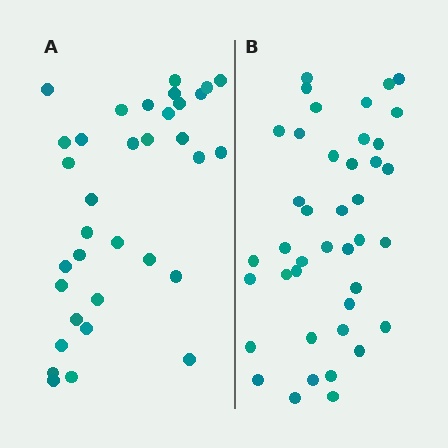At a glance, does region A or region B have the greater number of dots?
Region B (the right region) has more dots.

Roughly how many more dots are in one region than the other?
Region B has roughly 8 or so more dots than region A.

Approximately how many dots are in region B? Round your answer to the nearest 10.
About 40 dots. (The exact count is 41, which rounds to 40.)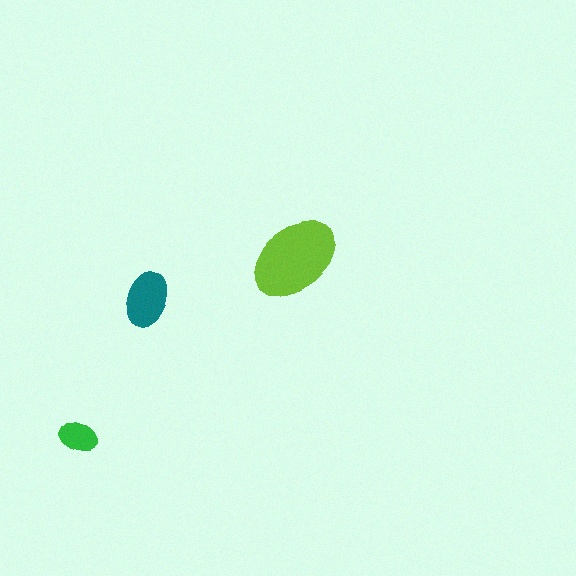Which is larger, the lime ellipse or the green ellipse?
The lime one.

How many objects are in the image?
There are 3 objects in the image.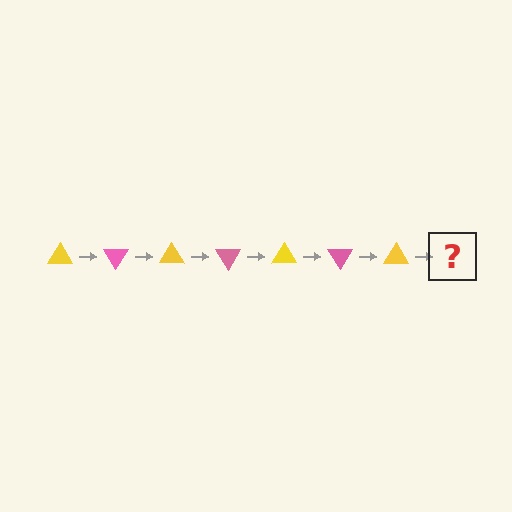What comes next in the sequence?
The next element should be a pink triangle, rotated 420 degrees from the start.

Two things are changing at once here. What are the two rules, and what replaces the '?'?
The two rules are that it rotates 60 degrees each step and the color cycles through yellow and pink. The '?' should be a pink triangle, rotated 420 degrees from the start.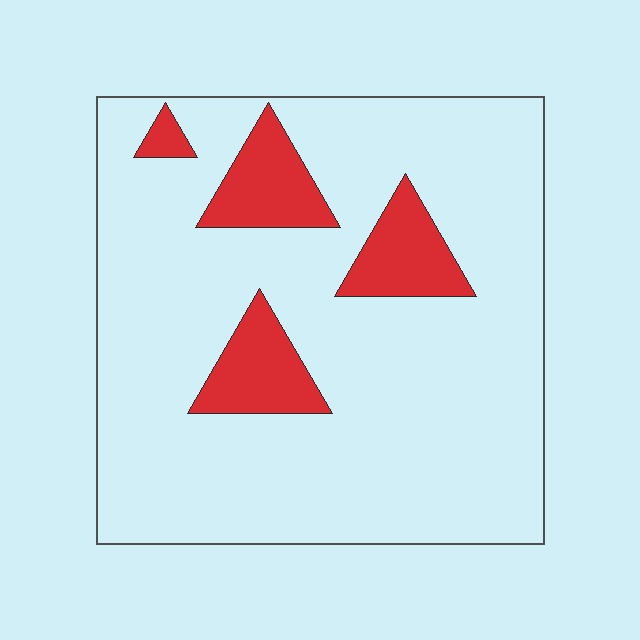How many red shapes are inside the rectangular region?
4.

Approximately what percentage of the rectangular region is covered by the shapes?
Approximately 15%.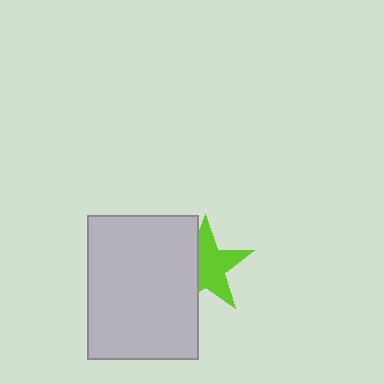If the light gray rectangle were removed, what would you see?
You would see the complete lime star.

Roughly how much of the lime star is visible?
About half of it is visible (roughly 61%).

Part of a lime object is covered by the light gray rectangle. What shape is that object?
It is a star.